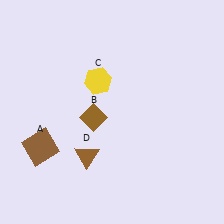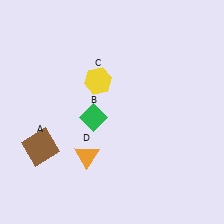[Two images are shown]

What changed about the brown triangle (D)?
In Image 1, D is brown. In Image 2, it changed to orange.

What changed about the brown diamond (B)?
In Image 1, B is brown. In Image 2, it changed to green.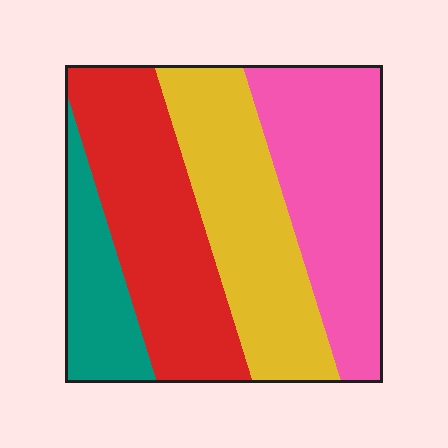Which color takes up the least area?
Teal, at roughly 15%.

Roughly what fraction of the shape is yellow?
Yellow covers around 30% of the shape.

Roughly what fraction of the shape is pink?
Pink covers around 30% of the shape.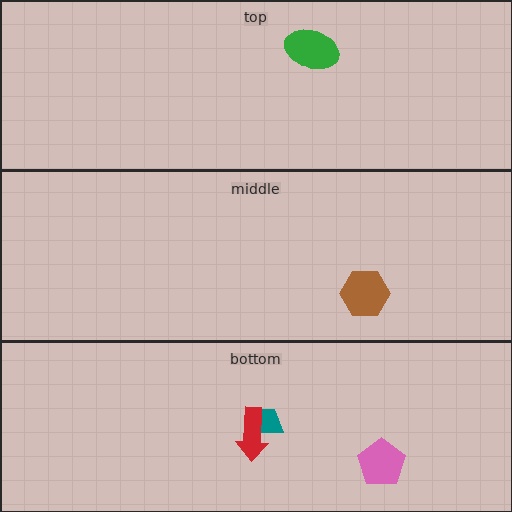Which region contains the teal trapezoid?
The bottom region.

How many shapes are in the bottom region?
3.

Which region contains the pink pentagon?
The bottom region.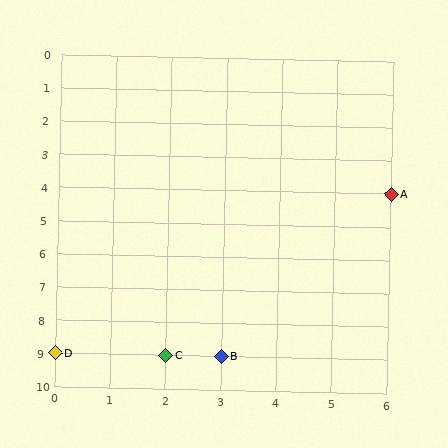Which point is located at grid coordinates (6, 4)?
Point A is at (6, 4).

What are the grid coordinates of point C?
Point C is at grid coordinates (2, 9).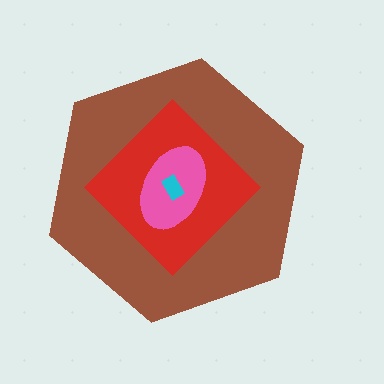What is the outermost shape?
The brown hexagon.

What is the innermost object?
The cyan rectangle.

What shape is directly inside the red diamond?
The pink ellipse.